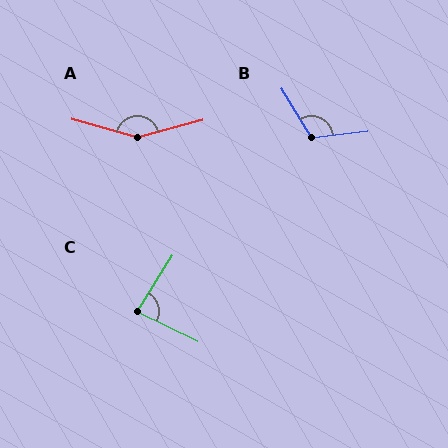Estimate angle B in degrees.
Approximately 115 degrees.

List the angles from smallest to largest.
C (84°), B (115°), A (149°).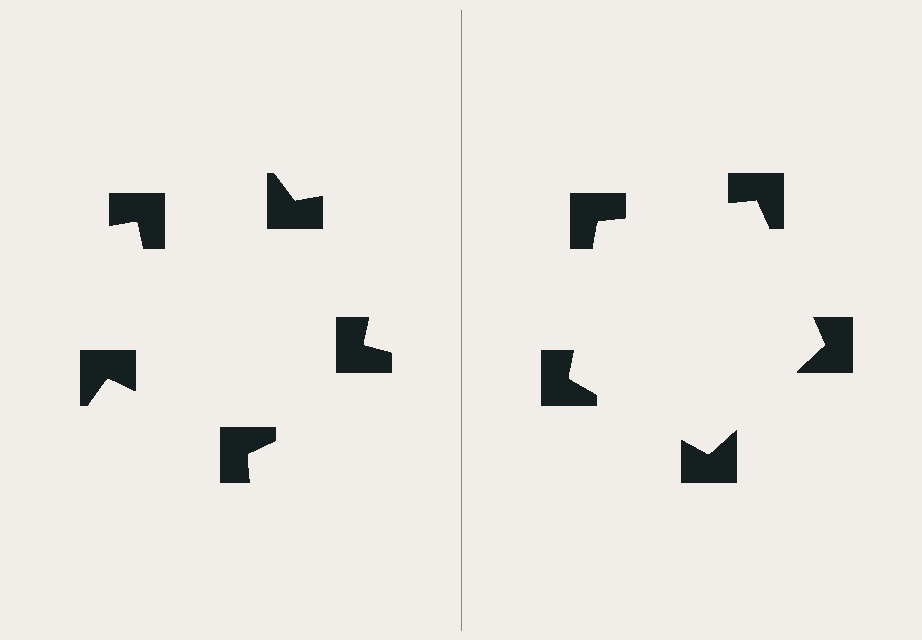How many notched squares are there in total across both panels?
10 — 5 on each side.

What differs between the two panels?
The notched squares are positioned identically on both sides; only the wedge orientations differ. On the right they align to a pentagon; on the left they are misaligned.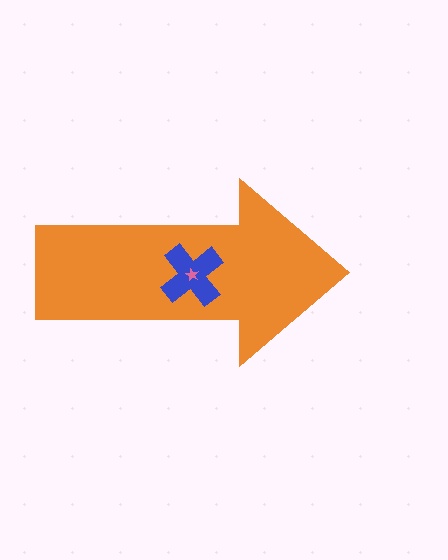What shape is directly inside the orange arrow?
The blue cross.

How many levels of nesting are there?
3.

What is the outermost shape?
The orange arrow.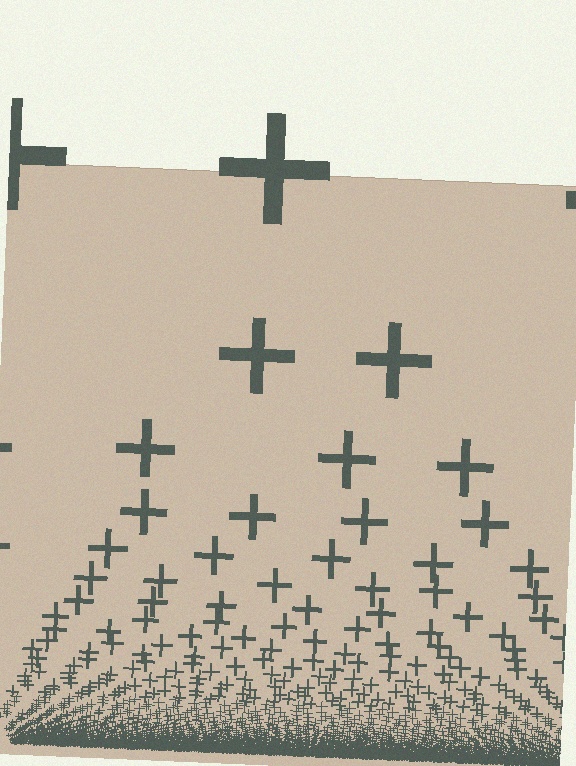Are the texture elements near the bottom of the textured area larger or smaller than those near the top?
Smaller. The gradient is inverted — elements near the bottom are smaller and denser.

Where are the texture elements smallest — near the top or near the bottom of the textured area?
Near the bottom.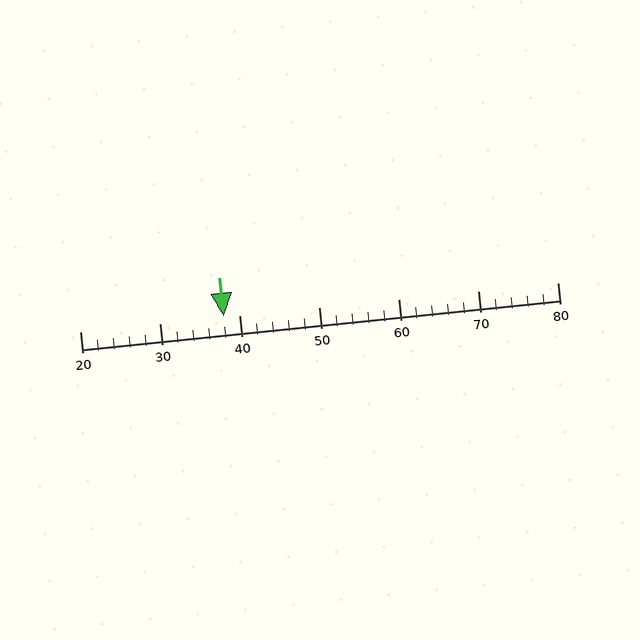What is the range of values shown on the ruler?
The ruler shows values from 20 to 80.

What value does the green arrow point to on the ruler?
The green arrow points to approximately 38.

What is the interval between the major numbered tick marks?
The major tick marks are spaced 10 units apart.